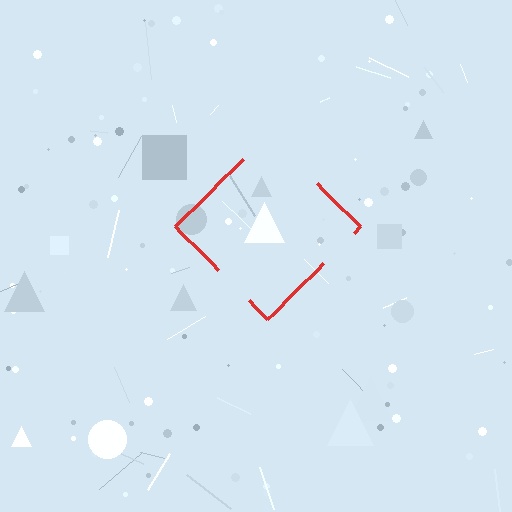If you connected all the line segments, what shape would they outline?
They would outline a diamond.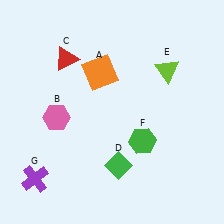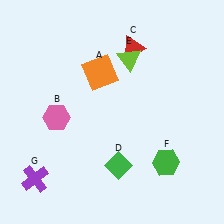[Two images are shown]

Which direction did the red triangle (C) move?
The red triangle (C) moved right.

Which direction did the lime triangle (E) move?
The lime triangle (E) moved left.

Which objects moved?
The objects that moved are: the red triangle (C), the lime triangle (E), the green hexagon (F).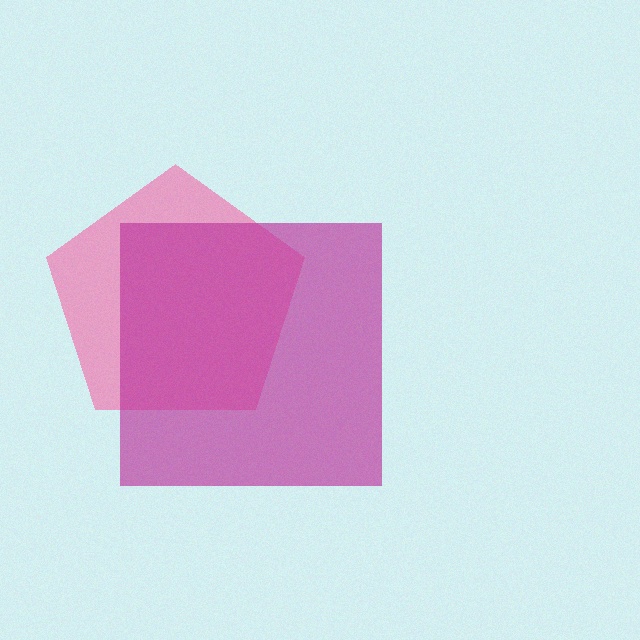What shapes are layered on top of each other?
The layered shapes are: a pink pentagon, a magenta square.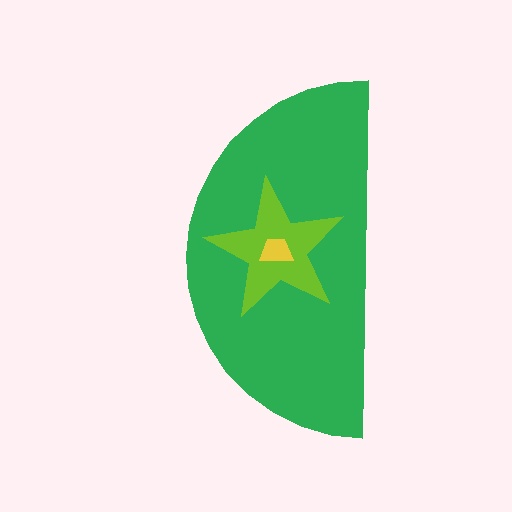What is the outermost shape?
The green semicircle.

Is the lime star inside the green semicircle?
Yes.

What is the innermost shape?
The yellow trapezoid.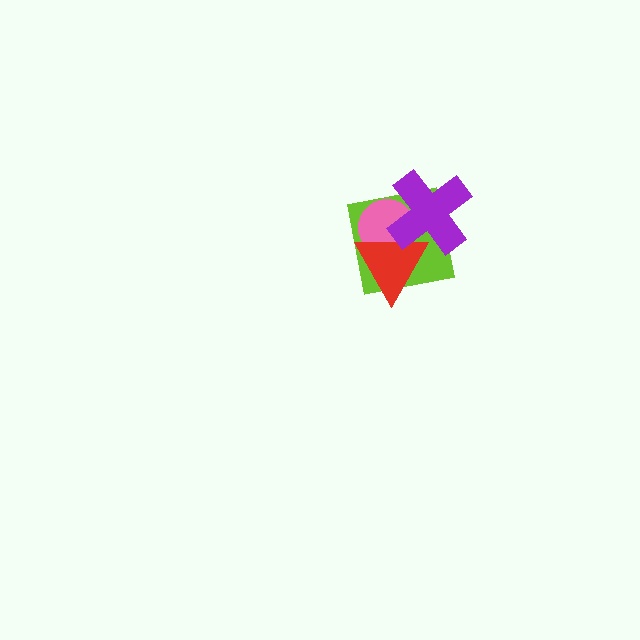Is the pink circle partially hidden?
Yes, it is partially covered by another shape.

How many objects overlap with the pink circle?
3 objects overlap with the pink circle.